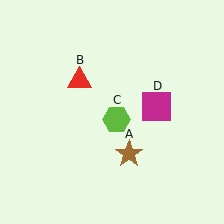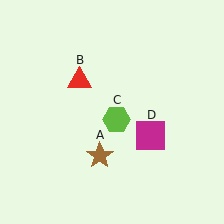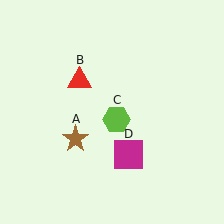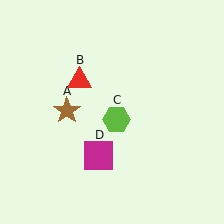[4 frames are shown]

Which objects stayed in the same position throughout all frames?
Red triangle (object B) and lime hexagon (object C) remained stationary.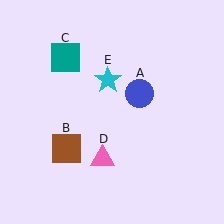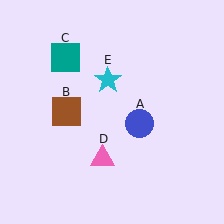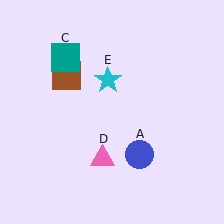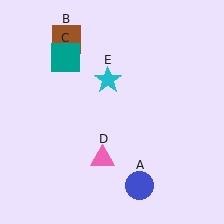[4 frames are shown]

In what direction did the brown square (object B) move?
The brown square (object B) moved up.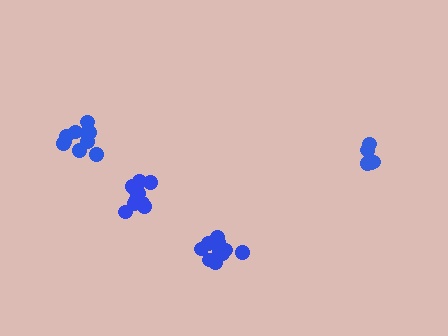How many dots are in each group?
Group 1: 11 dots, Group 2: 10 dots, Group 3: 11 dots, Group 4: 6 dots (38 total).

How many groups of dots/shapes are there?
There are 4 groups.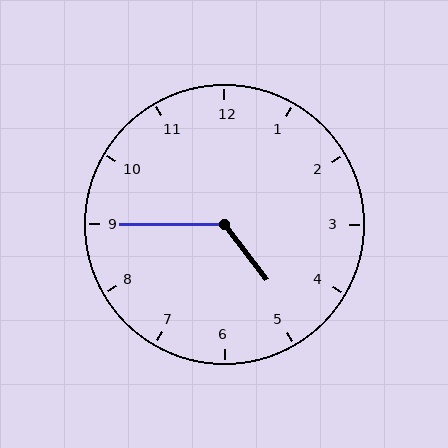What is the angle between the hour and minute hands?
Approximately 128 degrees.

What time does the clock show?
4:45.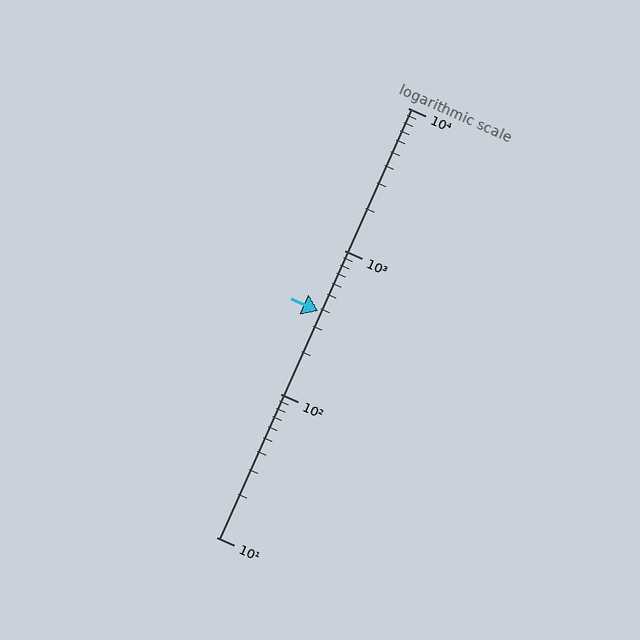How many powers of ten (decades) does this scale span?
The scale spans 3 decades, from 10 to 10000.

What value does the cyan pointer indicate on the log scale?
The pointer indicates approximately 380.